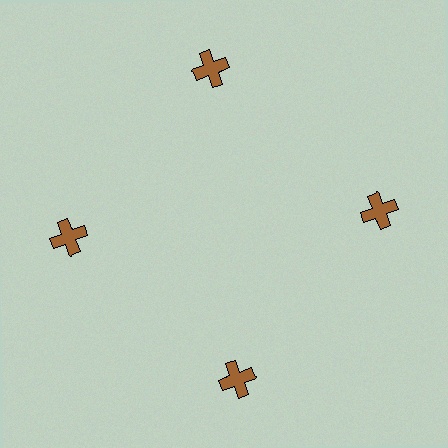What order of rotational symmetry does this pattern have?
This pattern has 4-fold rotational symmetry.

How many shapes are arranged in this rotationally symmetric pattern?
There are 4 shapes, arranged in 4 groups of 1.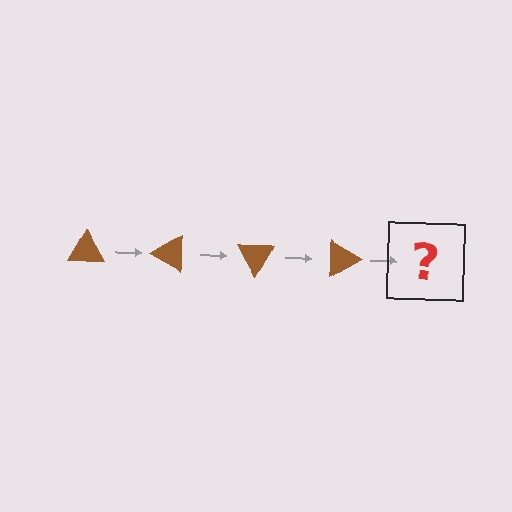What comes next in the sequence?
The next element should be a brown triangle rotated 120 degrees.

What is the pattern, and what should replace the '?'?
The pattern is that the triangle rotates 30 degrees each step. The '?' should be a brown triangle rotated 120 degrees.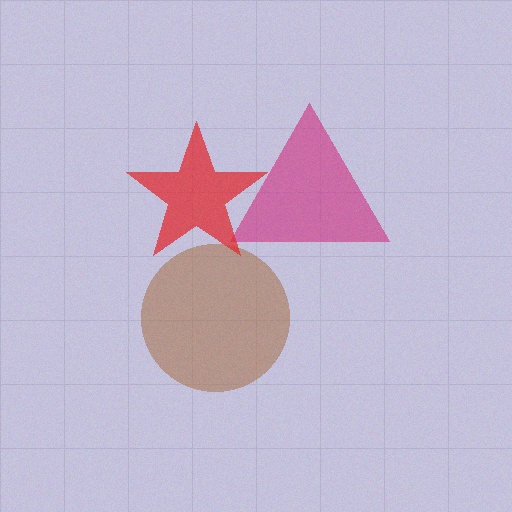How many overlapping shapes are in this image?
There are 3 overlapping shapes in the image.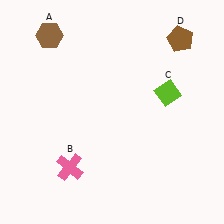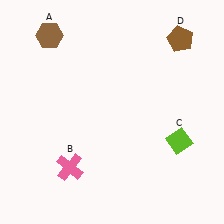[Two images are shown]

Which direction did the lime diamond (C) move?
The lime diamond (C) moved down.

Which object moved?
The lime diamond (C) moved down.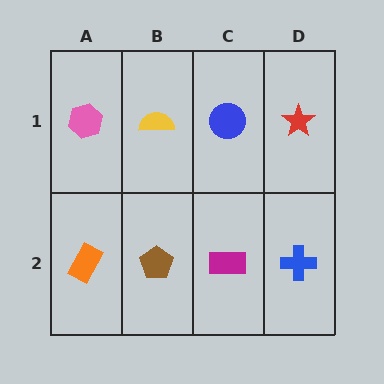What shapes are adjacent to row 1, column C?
A magenta rectangle (row 2, column C), a yellow semicircle (row 1, column B), a red star (row 1, column D).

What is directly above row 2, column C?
A blue circle.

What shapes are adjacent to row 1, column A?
An orange rectangle (row 2, column A), a yellow semicircle (row 1, column B).